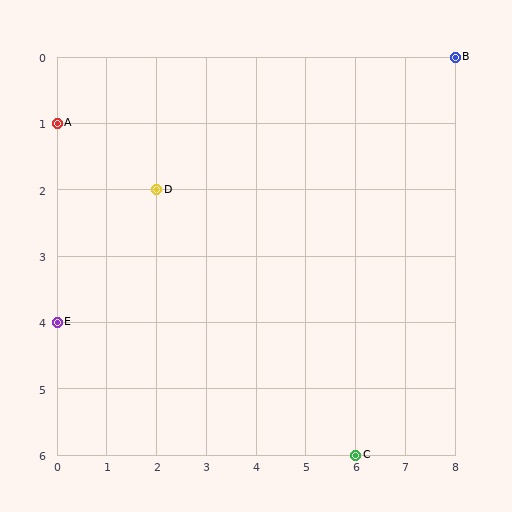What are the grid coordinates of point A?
Point A is at grid coordinates (0, 1).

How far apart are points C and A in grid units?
Points C and A are 6 columns and 5 rows apart (about 7.8 grid units diagonally).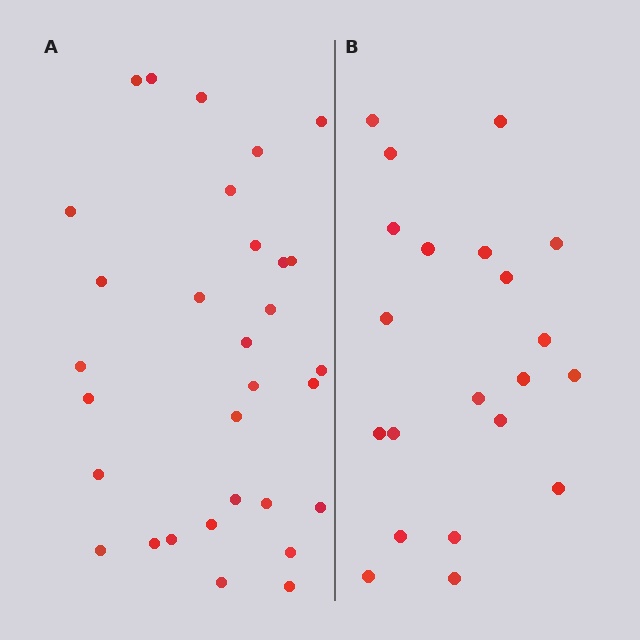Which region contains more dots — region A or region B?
Region A (the left region) has more dots.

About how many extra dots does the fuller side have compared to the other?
Region A has roughly 10 or so more dots than region B.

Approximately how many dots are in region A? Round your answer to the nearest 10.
About 30 dots. (The exact count is 31, which rounds to 30.)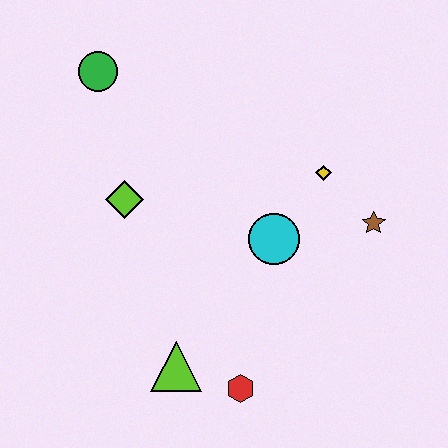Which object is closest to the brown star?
The yellow diamond is closest to the brown star.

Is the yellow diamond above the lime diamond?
Yes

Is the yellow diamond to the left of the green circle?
No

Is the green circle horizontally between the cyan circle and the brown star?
No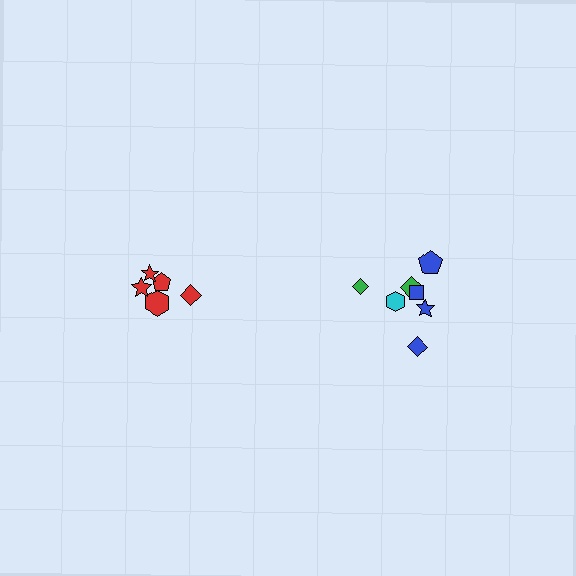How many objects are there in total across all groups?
There are 12 objects.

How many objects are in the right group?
There are 7 objects.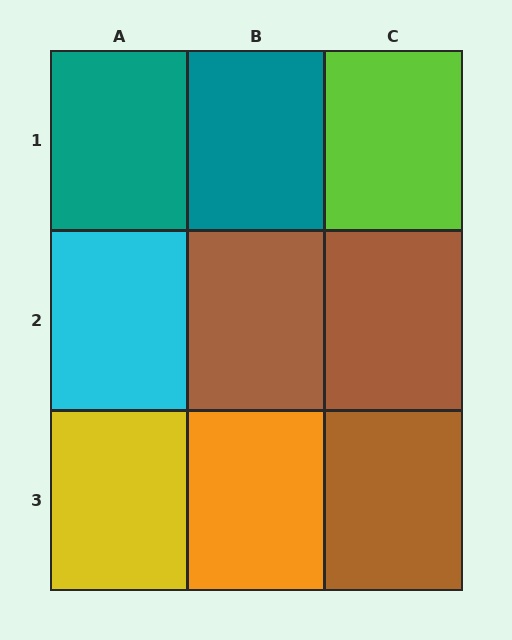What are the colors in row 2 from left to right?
Cyan, brown, brown.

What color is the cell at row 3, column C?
Brown.